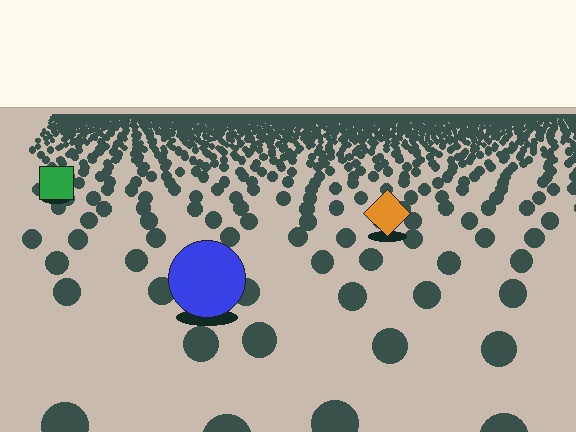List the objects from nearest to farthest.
From nearest to farthest: the blue circle, the orange diamond, the green square.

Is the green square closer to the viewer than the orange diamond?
No. The orange diamond is closer — you can tell from the texture gradient: the ground texture is coarser near it.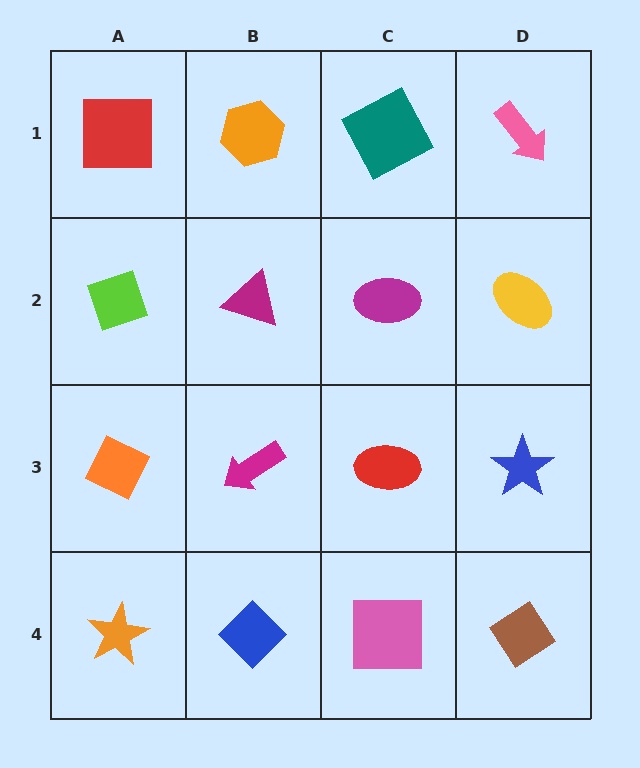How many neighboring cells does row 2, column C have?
4.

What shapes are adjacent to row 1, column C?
A magenta ellipse (row 2, column C), an orange hexagon (row 1, column B), a pink arrow (row 1, column D).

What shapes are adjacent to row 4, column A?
An orange diamond (row 3, column A), a blue diamond (row 4, column B).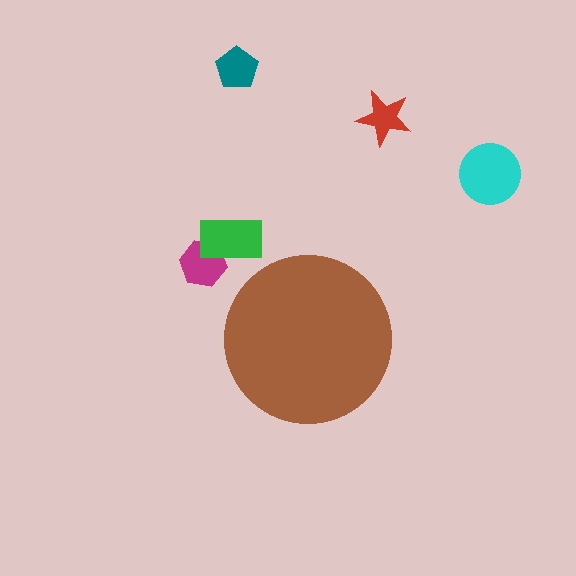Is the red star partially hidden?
No, the red star is fully visible.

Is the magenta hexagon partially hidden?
No, the magenta hexagon is fully visible.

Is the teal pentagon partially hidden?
No, the teal pentagon is fully visible.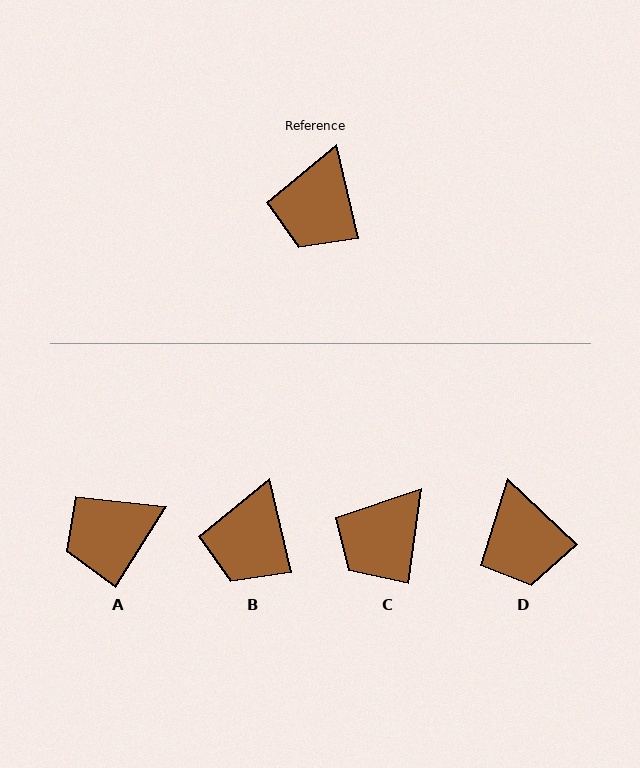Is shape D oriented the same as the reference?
No, it is off by about 33 degrees.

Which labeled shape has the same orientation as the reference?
B.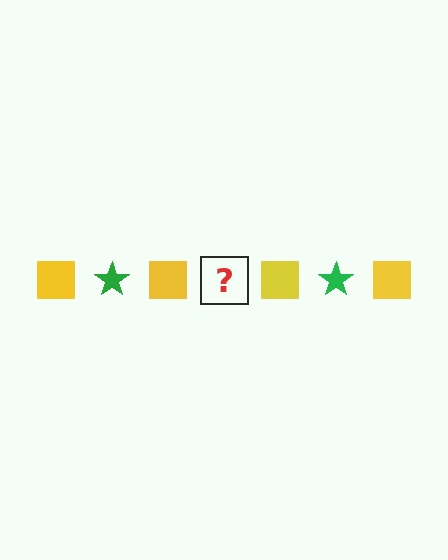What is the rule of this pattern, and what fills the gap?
The rule is that the pattern alternates between yellow square and green star. The gap should be filled with a green star.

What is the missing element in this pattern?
The missing element is a green star.